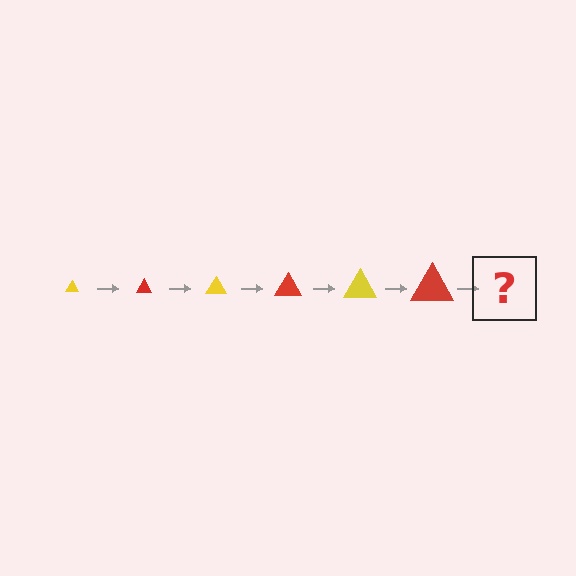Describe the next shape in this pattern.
It should be a yellow triangle, larger than the previous one.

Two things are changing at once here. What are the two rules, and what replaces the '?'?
The two rules are that the triangle grows larger each step and the color cycles through yellow and red. The '?' should be a yellow triangle, larger than the previous one.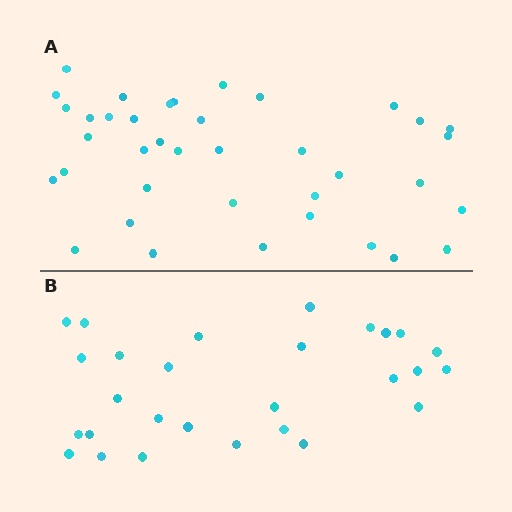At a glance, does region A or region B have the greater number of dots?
Region A (the top region) has more dots.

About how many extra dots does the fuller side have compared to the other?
Region A has roughly 10 or so more dots than region B.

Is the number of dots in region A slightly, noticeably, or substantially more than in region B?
Region A has noticeably more, but not dramatically so. The ratio is roughly 1.4 to 1.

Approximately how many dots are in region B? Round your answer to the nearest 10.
About 30 dots. (The exact count is 28, which rounds to 30.)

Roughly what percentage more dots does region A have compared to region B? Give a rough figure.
About 35% more.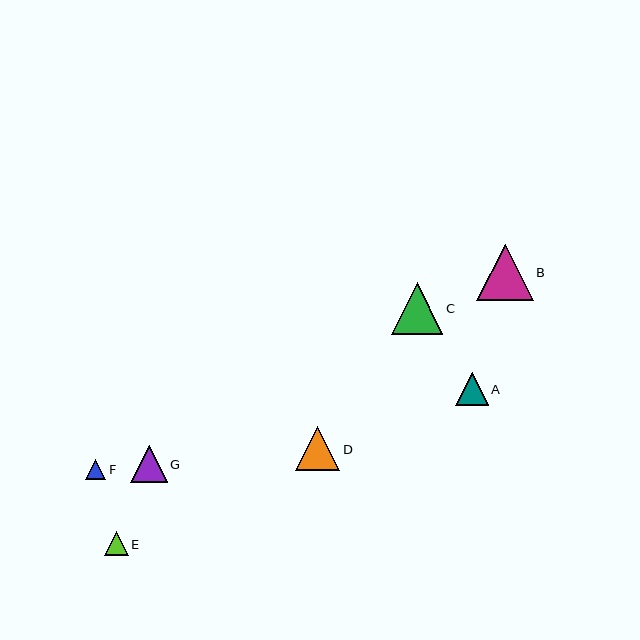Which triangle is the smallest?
Triangle F is the smallest with a size of approximately 20 pixels.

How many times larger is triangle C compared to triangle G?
Triangle C is approximately 1.4 times the size of triangle G.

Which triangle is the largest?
Triangle B is the largest with a size of approximately 57 pixels.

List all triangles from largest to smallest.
From largest to smallest: B, C, D, G, A, E, F.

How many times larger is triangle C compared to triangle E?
Triangle C is approximately 2.2 times the size of triangle E.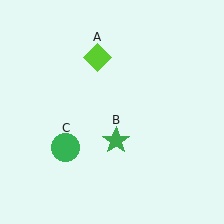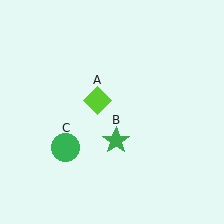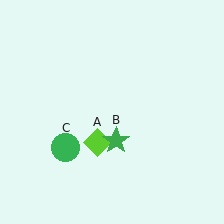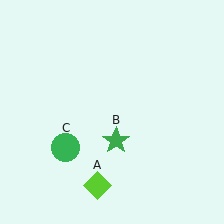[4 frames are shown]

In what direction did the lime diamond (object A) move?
The lime diamond (object A) moved down.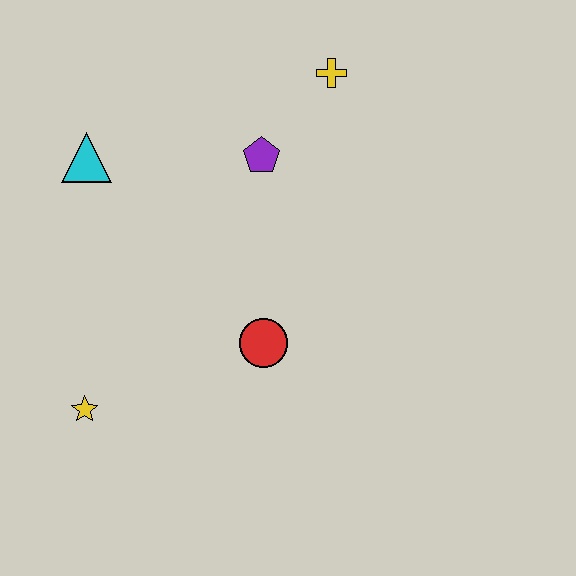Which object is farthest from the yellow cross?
The yellow star is farthest from the yellow cross.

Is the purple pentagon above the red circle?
Yes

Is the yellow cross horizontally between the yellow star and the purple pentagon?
No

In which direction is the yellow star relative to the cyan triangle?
The yellow star is below the cyan triangle.